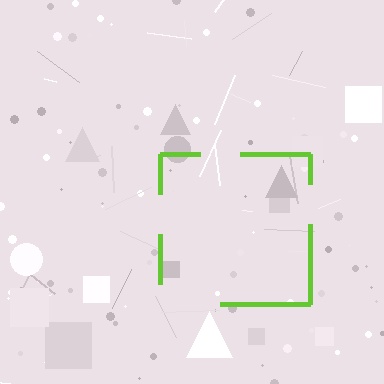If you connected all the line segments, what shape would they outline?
They would outline a square.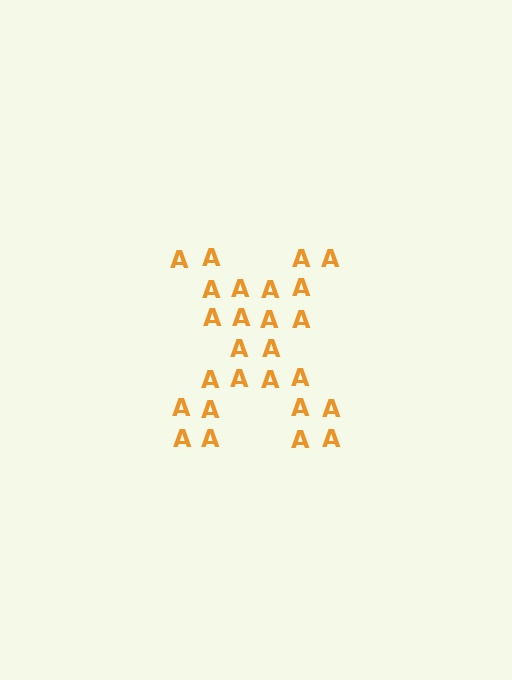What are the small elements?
The small elements are letter A's.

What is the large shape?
The large shape is the letter X.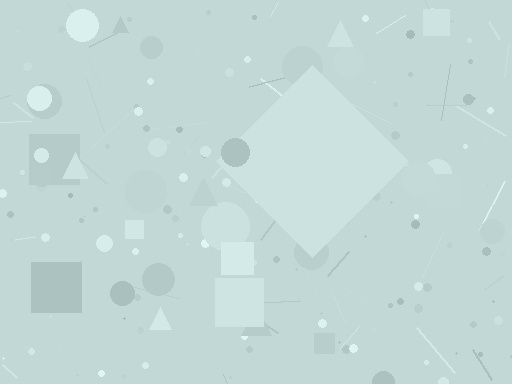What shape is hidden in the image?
A diamond is hidden in the image.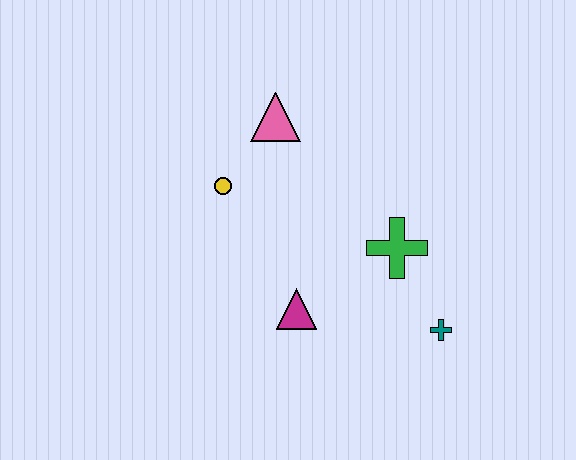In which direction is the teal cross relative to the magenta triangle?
The teal cross is to the right of the magenta triangle.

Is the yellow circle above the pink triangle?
No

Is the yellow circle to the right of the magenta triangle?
No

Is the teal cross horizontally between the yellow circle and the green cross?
No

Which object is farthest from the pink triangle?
The teal cross is farthest from the pink triangle.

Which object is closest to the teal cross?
The green cross is closest to the teal cross.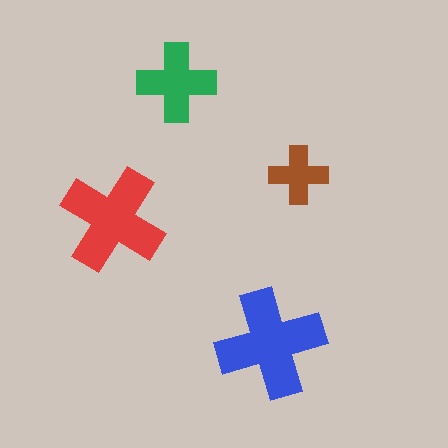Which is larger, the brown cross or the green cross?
The green one.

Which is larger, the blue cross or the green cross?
The blue one.